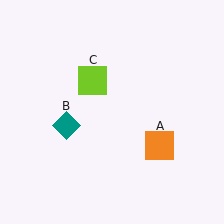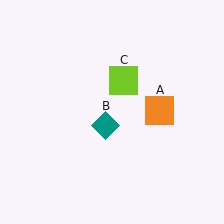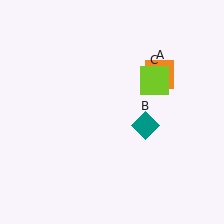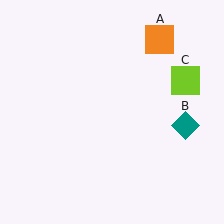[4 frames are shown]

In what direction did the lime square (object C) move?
The lime square (object C) moved right.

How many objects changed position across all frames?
3 objects changed position: orange square (object A), teal diamond (object B), lime square (object C).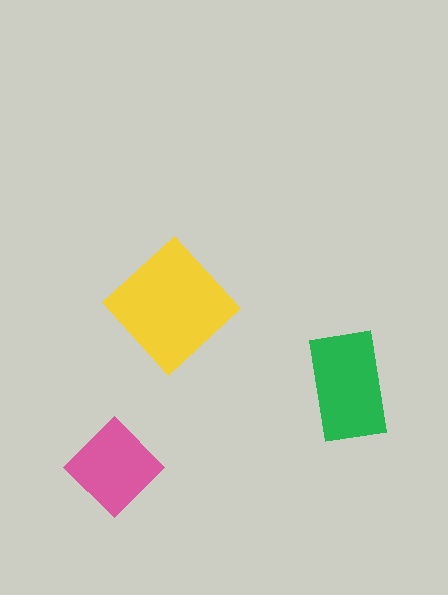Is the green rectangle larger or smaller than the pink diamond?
Larger.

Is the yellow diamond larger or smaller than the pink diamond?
Larger.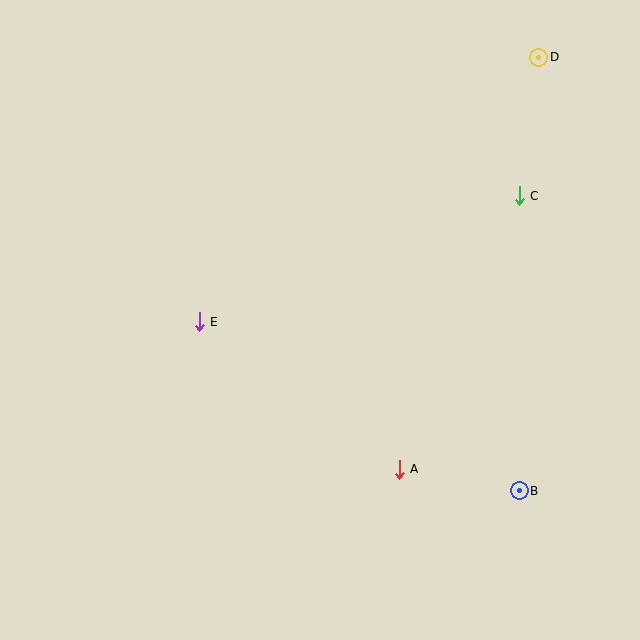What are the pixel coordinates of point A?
Point A is at (399, 469).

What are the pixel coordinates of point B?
Point B is at (519, 491).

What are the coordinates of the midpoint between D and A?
The midpoint between D and A is at (469, 263).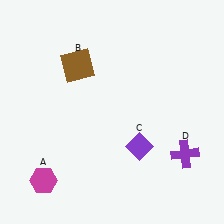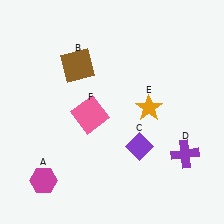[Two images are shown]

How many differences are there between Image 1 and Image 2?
There are 2 differences between the two images.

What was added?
An orange star (E), a pink square (F) were added in Image 2.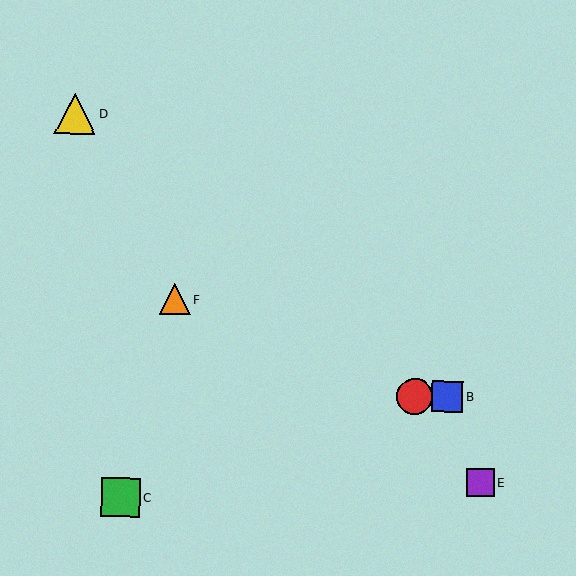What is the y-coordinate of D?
Object D is at y≈114.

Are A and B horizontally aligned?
Yes, both are at y≈396.